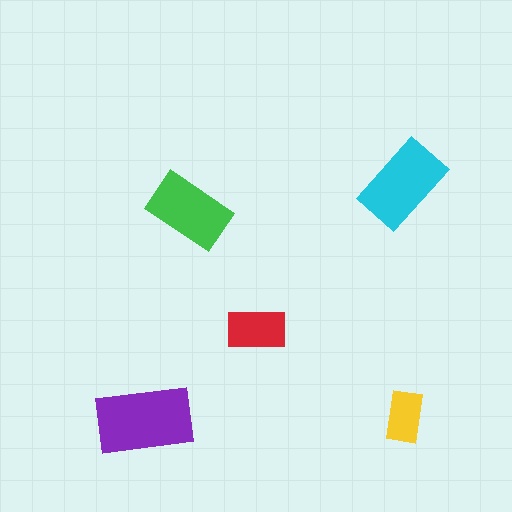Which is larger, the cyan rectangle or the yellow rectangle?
The cyan one.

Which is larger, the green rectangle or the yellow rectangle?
The green one.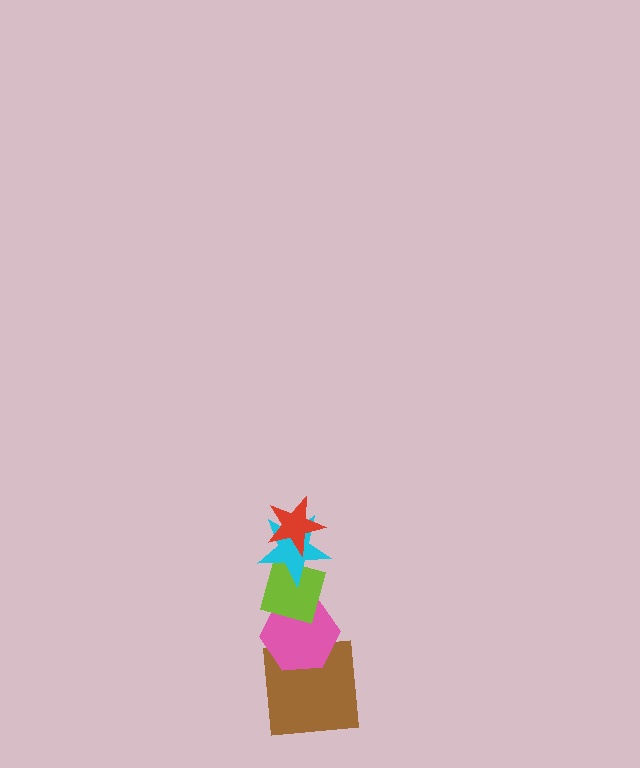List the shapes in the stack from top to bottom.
From top to bottom: the red star, the cyan star, the lime diamond, the pink hexagon, the brown square.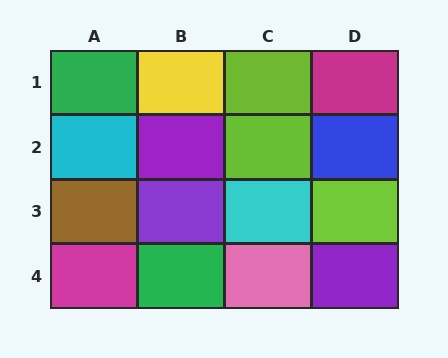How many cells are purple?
3 cells are purple.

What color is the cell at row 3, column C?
Cyan.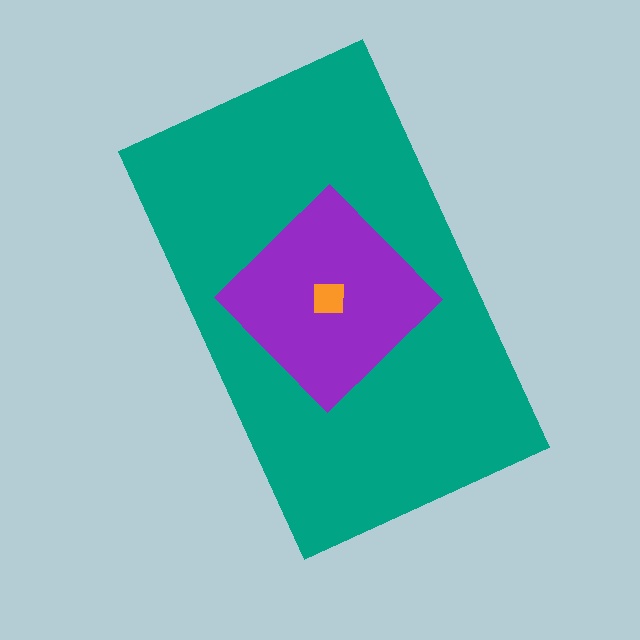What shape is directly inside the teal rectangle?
The purple diamond.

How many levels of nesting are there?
3.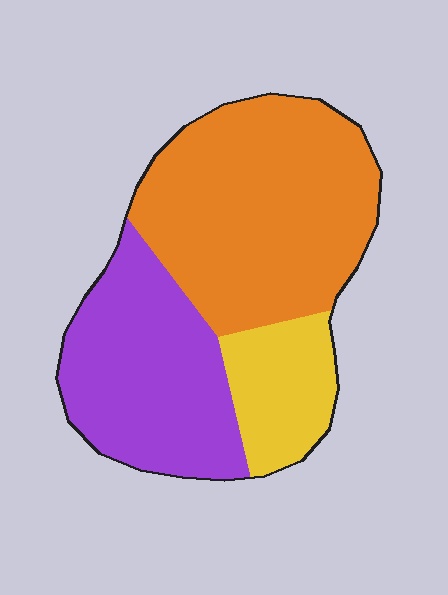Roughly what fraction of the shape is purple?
Purple covers roughly 35% of the shape.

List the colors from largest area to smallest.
From largest to smallest: orange, purple, yellow.